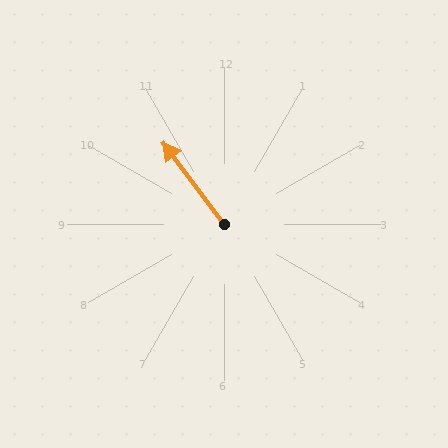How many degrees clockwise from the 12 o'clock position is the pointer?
Approximately 323 degrees.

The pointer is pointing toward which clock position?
Roughly 11 o'clock.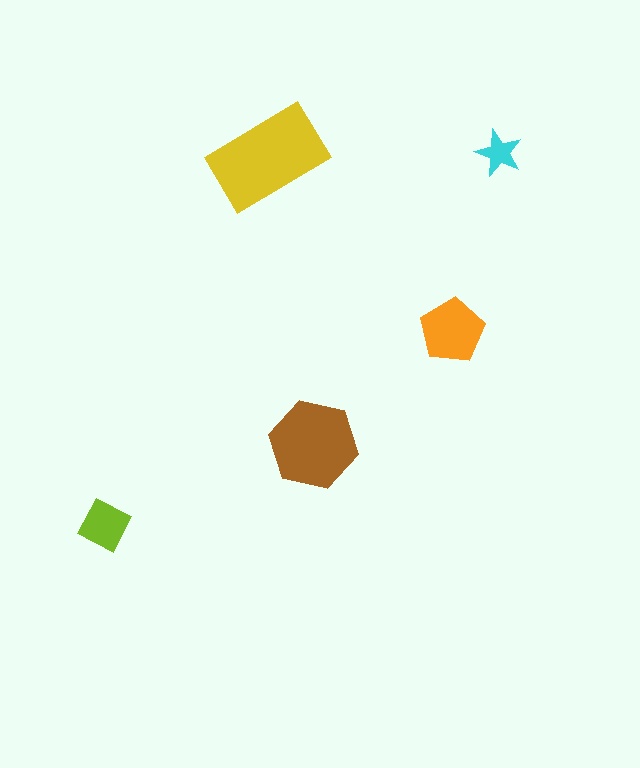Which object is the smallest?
The cyan star.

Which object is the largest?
The yellow rectangle.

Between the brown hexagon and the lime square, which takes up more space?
The brown hexagon.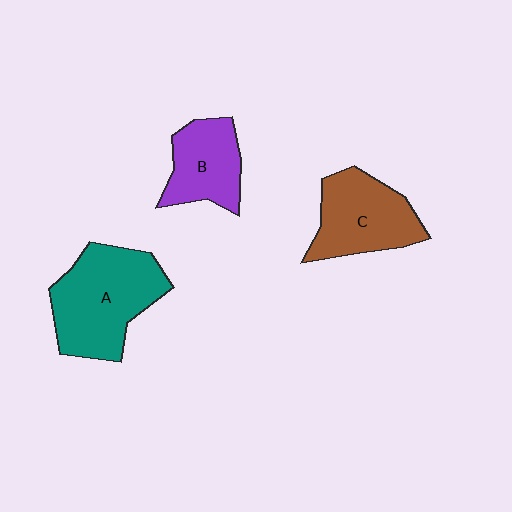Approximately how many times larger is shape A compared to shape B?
Approximately 1.6 times.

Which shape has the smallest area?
Shape B (purple).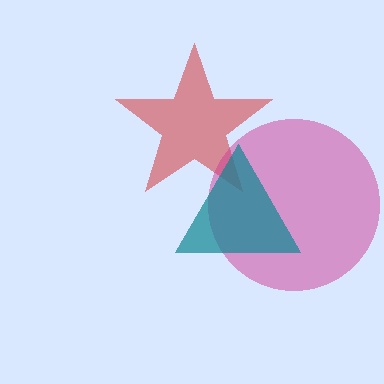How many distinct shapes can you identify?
There are 3 distinct shapes: a red star, a magenta circle, a teal triangle.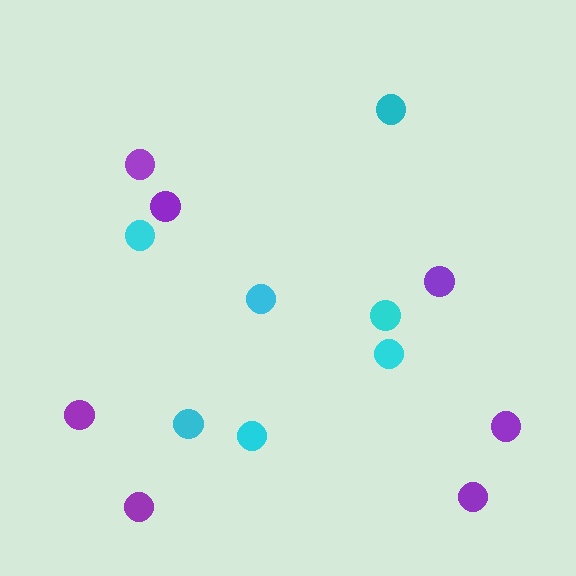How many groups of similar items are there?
There are 2 groups: one group of purple circles (7) and one group of cyan circles (7).